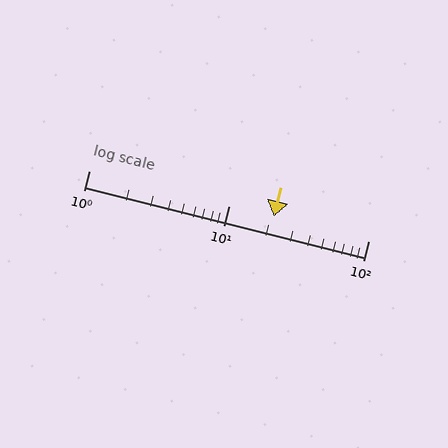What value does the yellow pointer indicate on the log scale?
The pointer indicates approximately 21.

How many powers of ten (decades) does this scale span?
The scale spans 2 decades, from 1 to 100.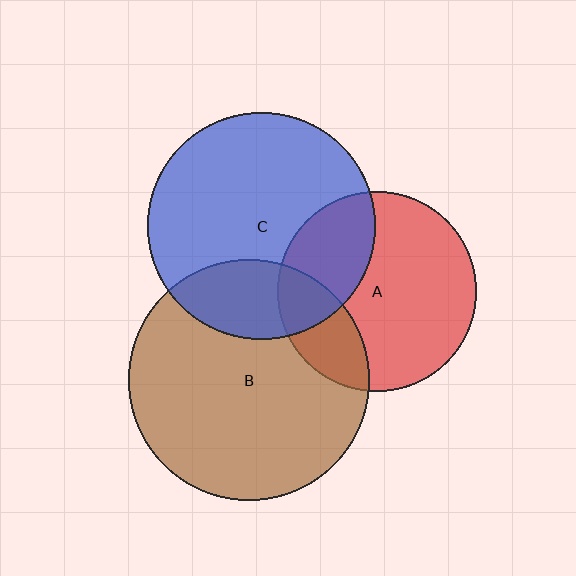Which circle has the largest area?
Circle B (brown).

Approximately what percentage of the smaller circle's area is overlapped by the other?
Approximately 20%.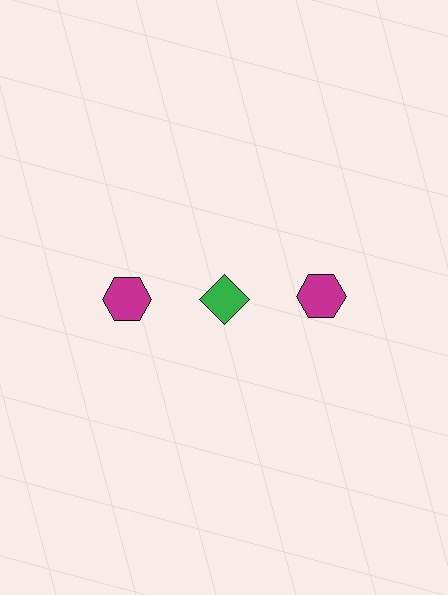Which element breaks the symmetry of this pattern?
The green diamond in the top row, second from left column breaks the symmetry. All other shapes are magenta hexagons.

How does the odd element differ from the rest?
It differs in both color (green instead of magenta) and shape (diamond instead of hexagon).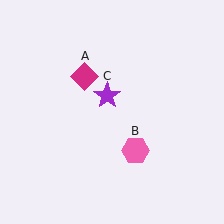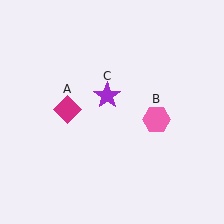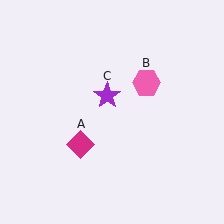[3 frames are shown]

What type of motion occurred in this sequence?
The magenta diamond (object A), pink hexagon (object B) rotated counterclockwise around the center of the scene.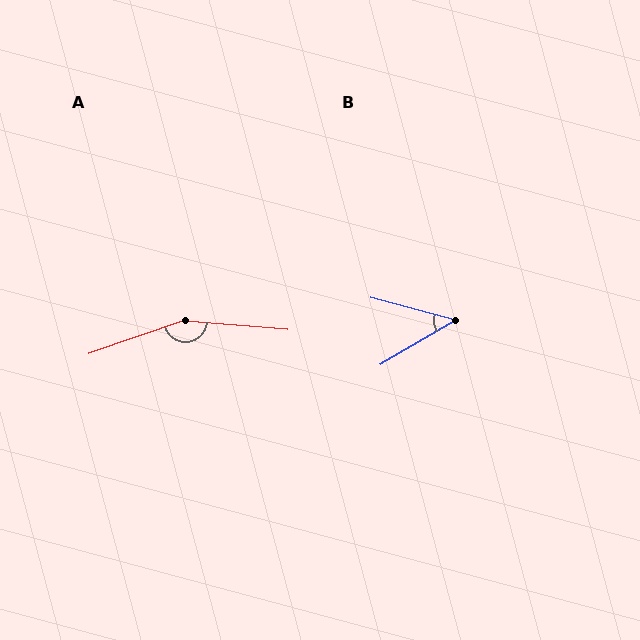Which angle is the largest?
A, at approximately 156 degrees.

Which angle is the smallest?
B, at approximately 46 degrees.